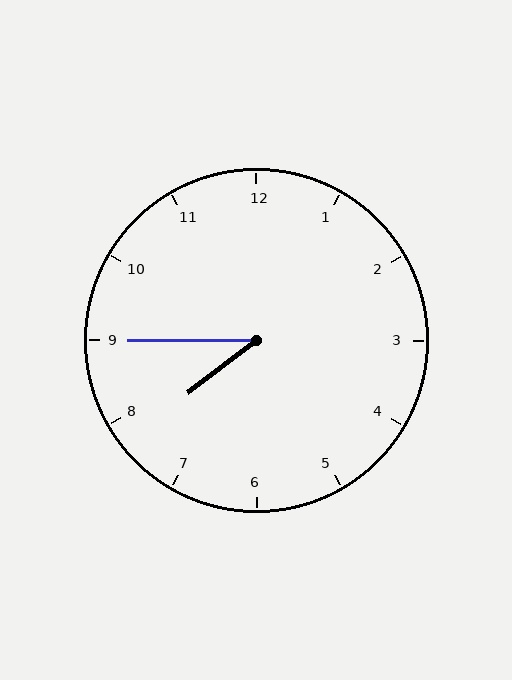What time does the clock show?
7:45.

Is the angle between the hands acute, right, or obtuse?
It is acute.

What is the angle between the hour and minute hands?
Approximately 38 degrees.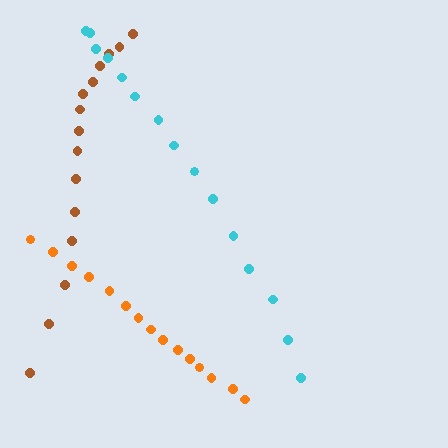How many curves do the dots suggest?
There are 3 distinct paths.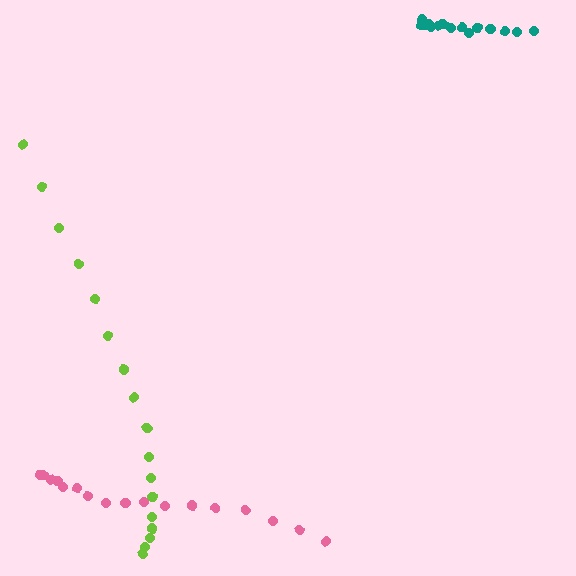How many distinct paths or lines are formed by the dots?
There are 3 distinct paths.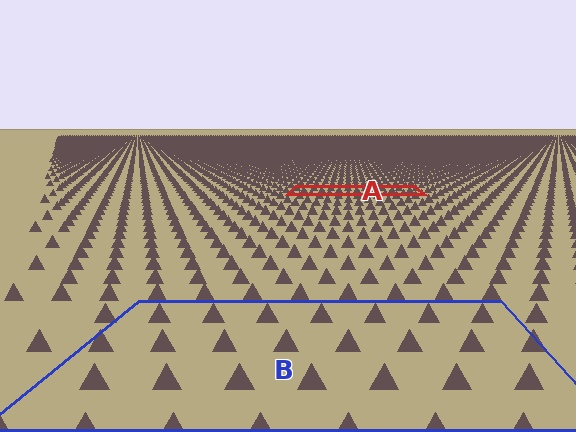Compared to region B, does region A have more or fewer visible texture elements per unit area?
Region A has more texture elements per unit area — they are packed more densely because it is farther away.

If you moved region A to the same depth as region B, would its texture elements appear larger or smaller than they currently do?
They would appear larger. At a closer depth, the same texture elements are projected at a bigger on-screen size.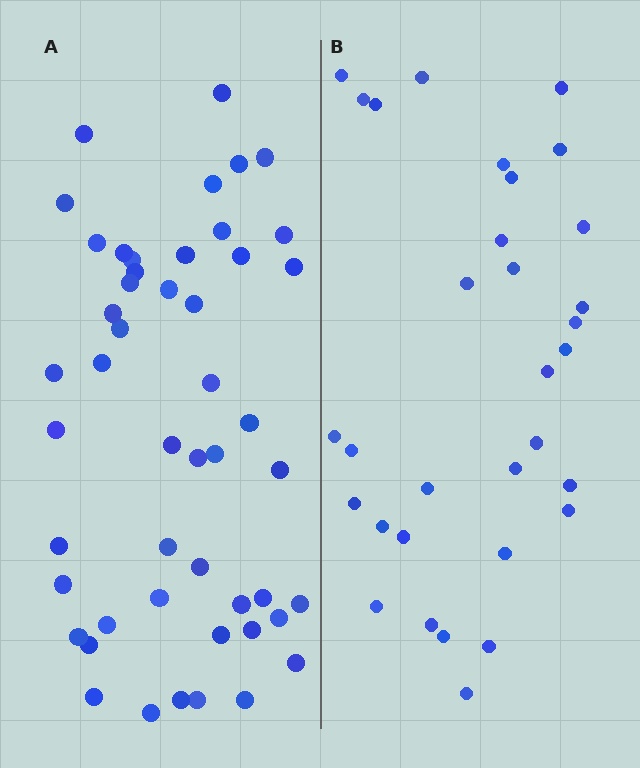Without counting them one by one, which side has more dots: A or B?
Region A (the left region) has more dots.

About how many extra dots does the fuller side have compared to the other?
Region A has approximately 15 more dots than region B.